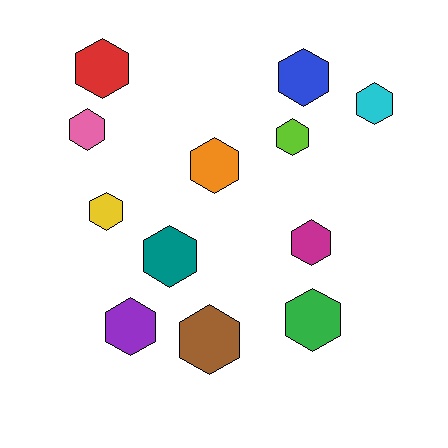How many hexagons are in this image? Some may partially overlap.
There are 12 hexagons.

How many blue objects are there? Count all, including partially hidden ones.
There is 1 blue object.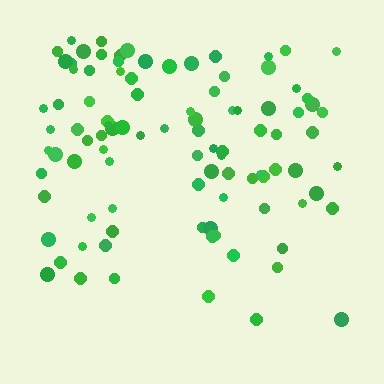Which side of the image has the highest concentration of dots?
The top.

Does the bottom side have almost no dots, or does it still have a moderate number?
Still a moderate number, just noticeably fewer than the top.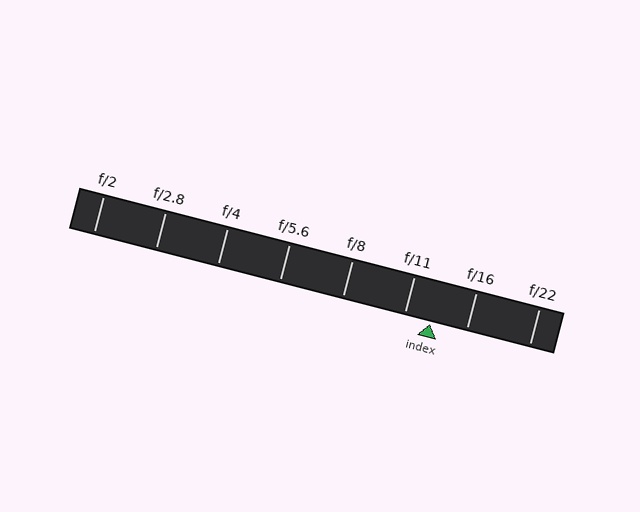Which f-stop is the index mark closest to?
The index mark is closest to f/11.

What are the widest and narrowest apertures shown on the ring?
The widest aperture shown is f/2 and the narrowest is f/22.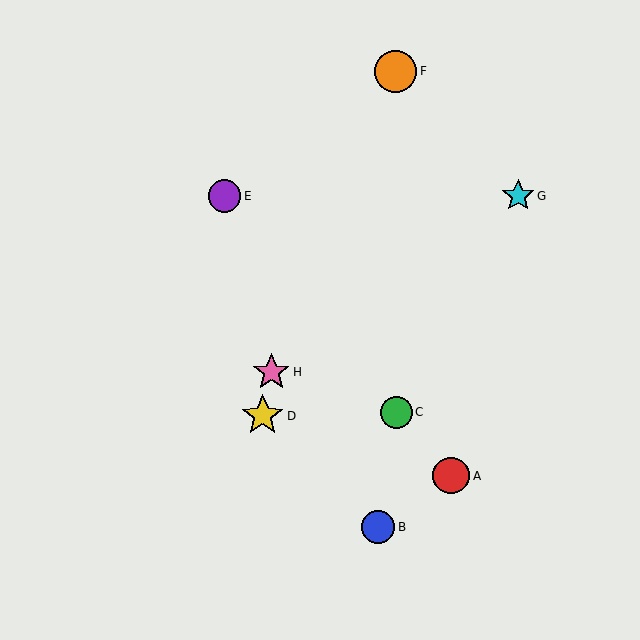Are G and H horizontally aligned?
No, G is at y≈196 and H is at y≈372.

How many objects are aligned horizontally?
2 objects (E, G) are aligned horizontally.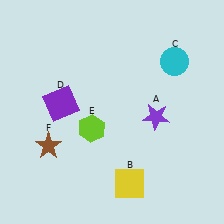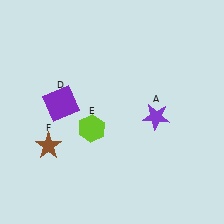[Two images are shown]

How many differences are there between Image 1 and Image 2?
There are 2 differences between the two images.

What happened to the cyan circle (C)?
The cyan circle (C) was removed in Image 2. It was in the top-right area of Image 1.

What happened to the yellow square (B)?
The yellow square (B) was removed in Image 2. It was in the bottom-right area of Image 1.